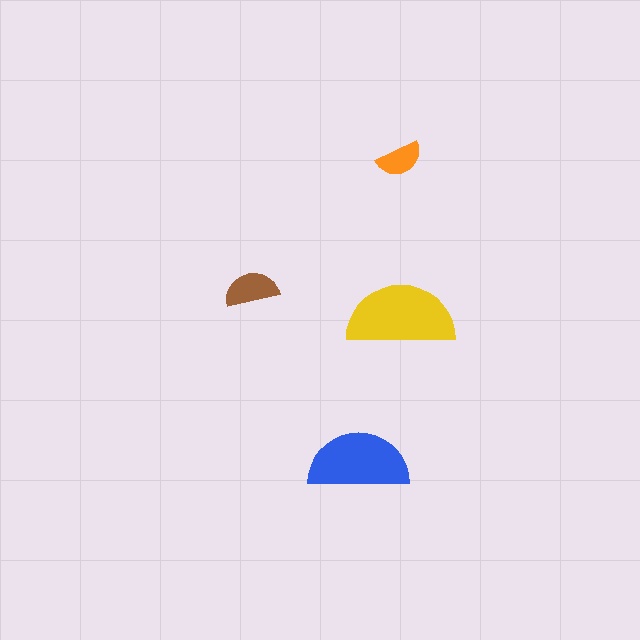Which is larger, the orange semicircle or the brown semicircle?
The brown one.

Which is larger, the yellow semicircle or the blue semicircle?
The yellow one.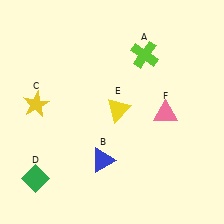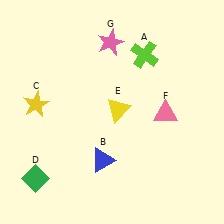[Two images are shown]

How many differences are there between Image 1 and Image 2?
There is 1 difference between the two images.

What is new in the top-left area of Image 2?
A pink star (G) was added in the top-left area of Image 2.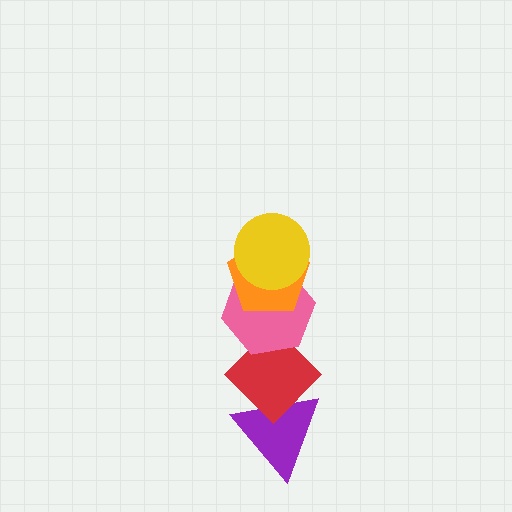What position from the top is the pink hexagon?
The pink hexagon is 3rd from the top.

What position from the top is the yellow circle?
The yellow circle is 1st from the top.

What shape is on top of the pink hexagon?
The orange pentagon is on top of the pink hexagon.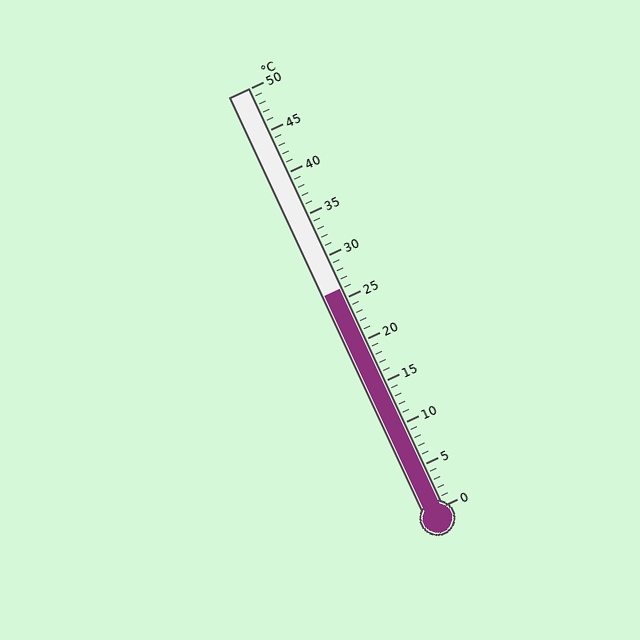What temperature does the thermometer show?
The thermometer shows approximately 26°C.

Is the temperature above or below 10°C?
The temperature is above 10°C.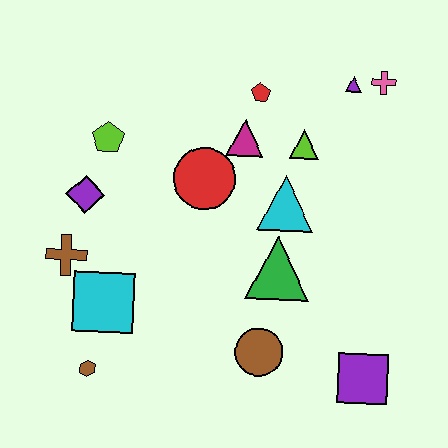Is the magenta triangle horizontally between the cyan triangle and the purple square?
No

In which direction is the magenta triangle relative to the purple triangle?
The magenta triangle is to the left of the purple triangle.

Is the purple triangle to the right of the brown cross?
Yes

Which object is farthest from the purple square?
The lime pentagon is farthest from the purple square.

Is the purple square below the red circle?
Yes